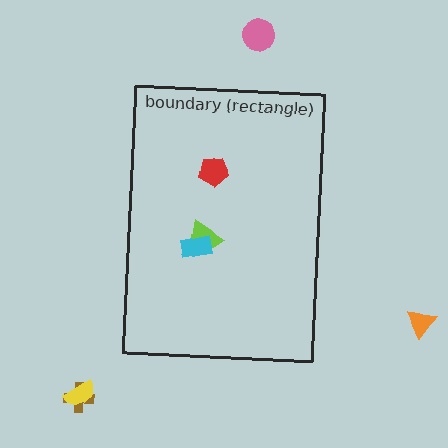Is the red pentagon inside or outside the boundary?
Inside.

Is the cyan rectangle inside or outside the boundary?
Inside.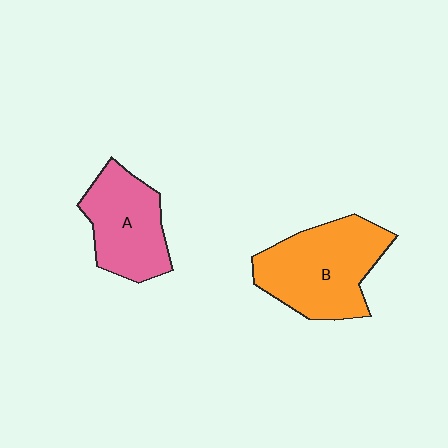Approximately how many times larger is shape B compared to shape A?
Approximately 1.3 times.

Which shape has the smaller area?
Shape A (pink).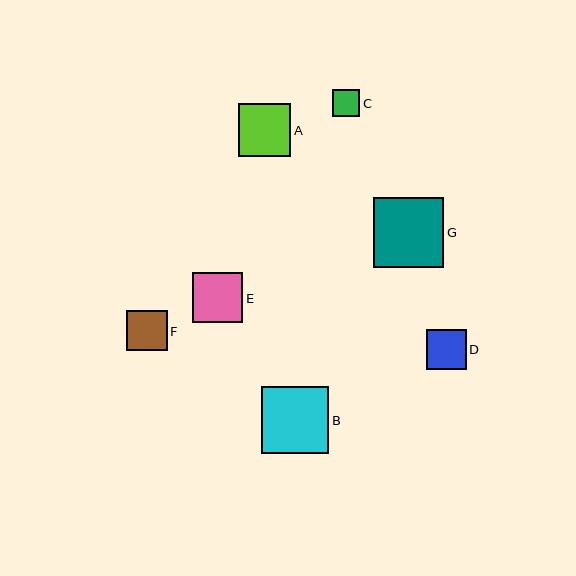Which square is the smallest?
Square C is the smallest with a size of approximately 27 pixels.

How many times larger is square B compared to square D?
Square B is approximately 1.7 times the size of square D.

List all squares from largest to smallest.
From largest to smallest: G, B, A, E, F, D, C.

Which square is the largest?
Square G is the largest with a size of approximately 70 pixels.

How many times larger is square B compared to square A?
Square B is approximately 1.3 times the size of square A.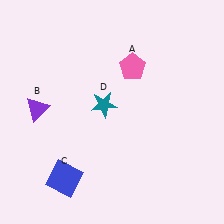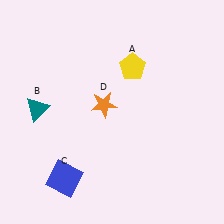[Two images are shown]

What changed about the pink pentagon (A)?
In Image 1, A is pink. In Image 2, it changed to yellow.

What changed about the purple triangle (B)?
In Image 1, B is purple. In Image 2, it changed to teal.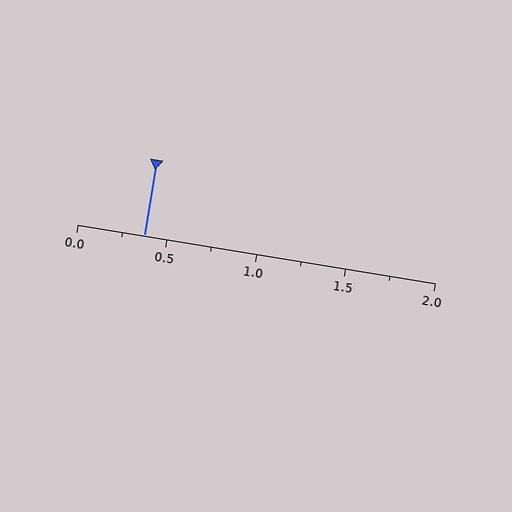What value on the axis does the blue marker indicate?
The marker indicates approximately 0.38.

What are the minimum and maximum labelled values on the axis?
The axis runs from 0.0 to 2.0.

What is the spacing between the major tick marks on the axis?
The major ticks are spaced 0.5 apart.